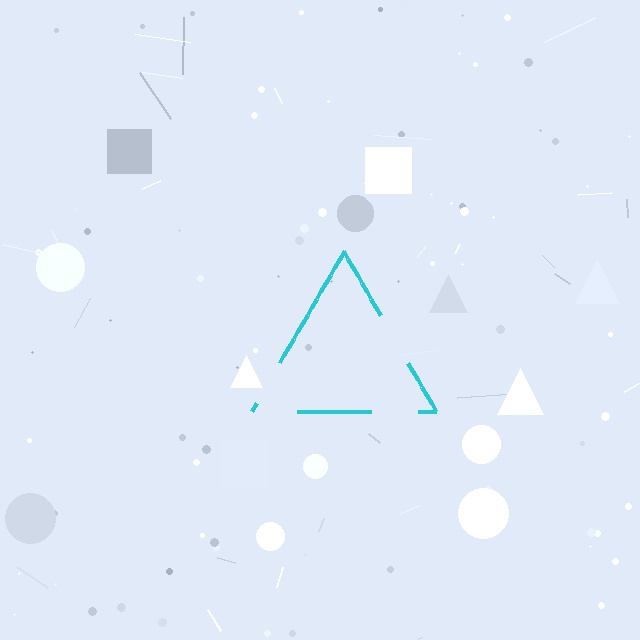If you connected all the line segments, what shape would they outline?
They would outline a triangle.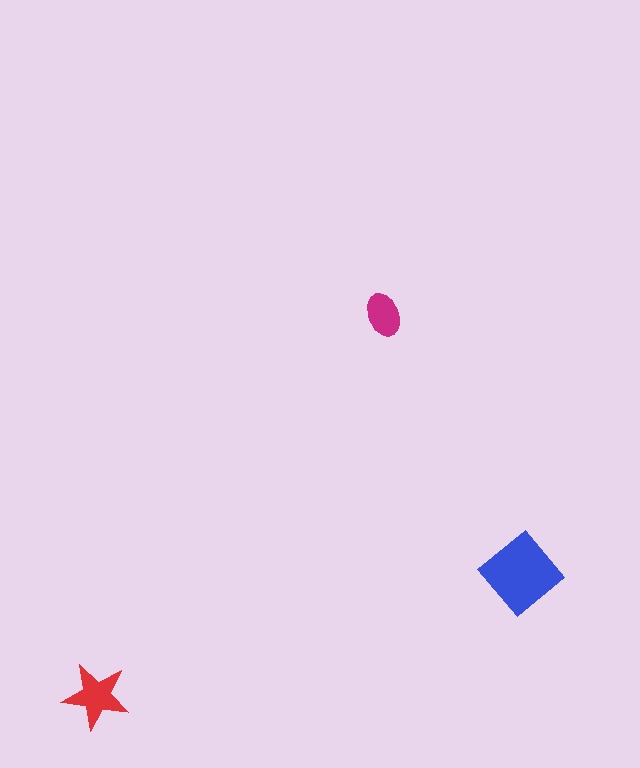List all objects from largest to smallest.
The blue diamond, the red star, the magenta ellipse.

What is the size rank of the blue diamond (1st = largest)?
1st.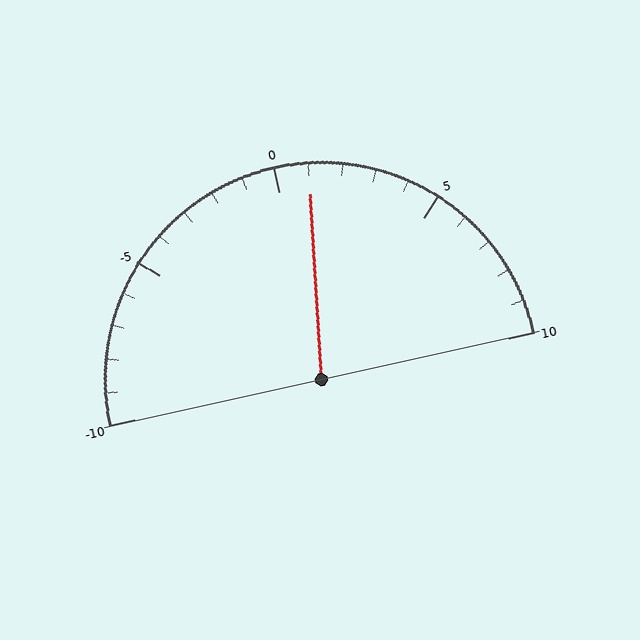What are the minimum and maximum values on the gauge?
The gauge ranges from -10 to 10.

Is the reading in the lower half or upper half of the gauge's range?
The reading is in the upper half of the range (-10 to 10).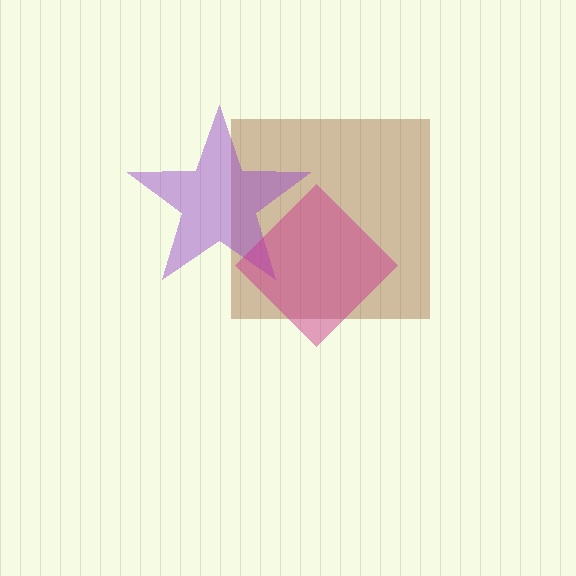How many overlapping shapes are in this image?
There are 3 overlapping shapes in the image.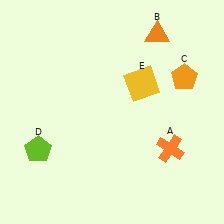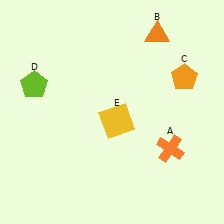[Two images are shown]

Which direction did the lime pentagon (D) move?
The lime pentagon (D) moved up.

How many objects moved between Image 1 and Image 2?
2 objects moved between the two images.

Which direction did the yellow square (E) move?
The yellow square (E) moved down.